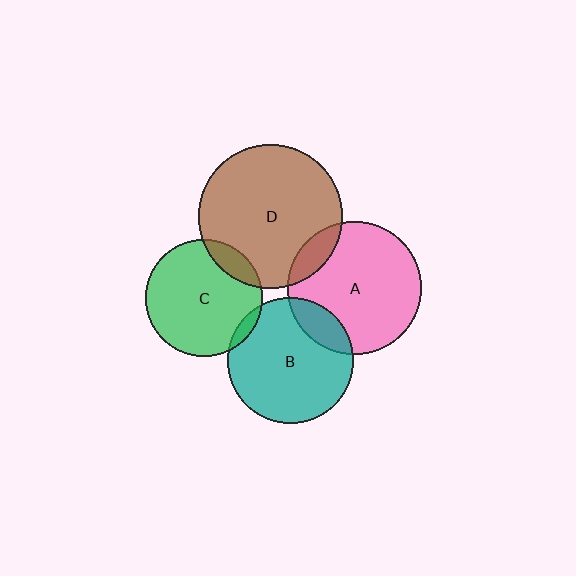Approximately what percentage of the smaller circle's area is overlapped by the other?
Approximately 10%.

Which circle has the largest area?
Circle D (brown).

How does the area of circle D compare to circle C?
Approximately 1.5 times.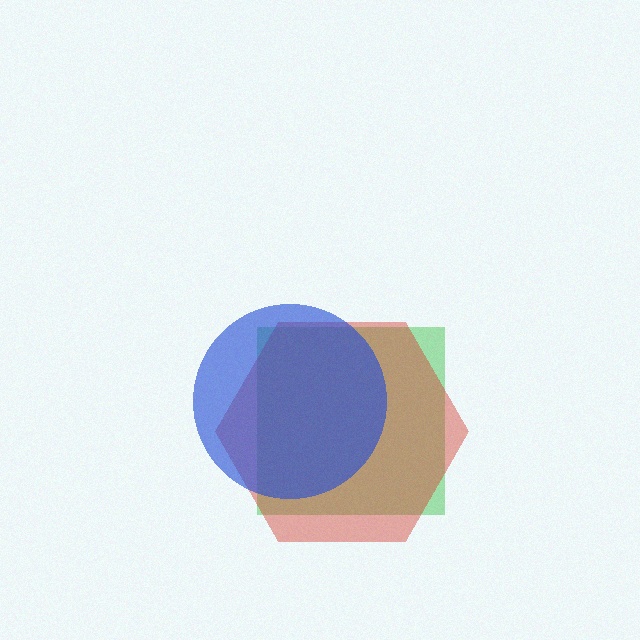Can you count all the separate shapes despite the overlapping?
Yes, there are 3 separate shapes.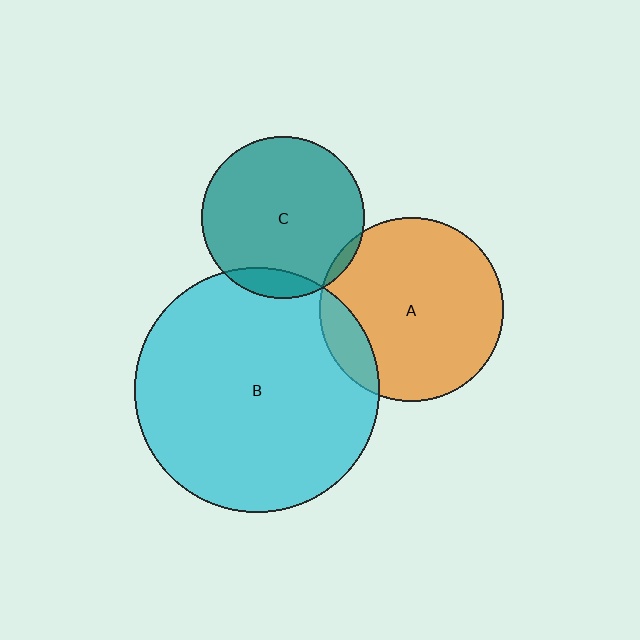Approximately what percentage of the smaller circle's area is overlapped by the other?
Approximately 15%.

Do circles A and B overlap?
Yes.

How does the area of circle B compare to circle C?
Approximately 2.3 times.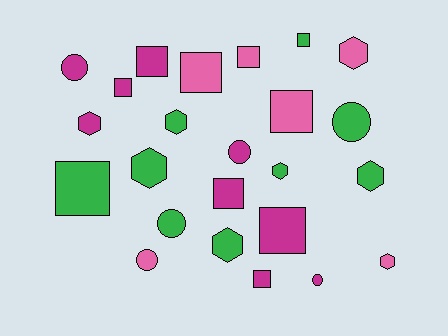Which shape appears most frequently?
Square, with 10 objects.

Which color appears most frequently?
Green, with 9 objects.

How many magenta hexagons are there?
There is 1 magenta hexagon.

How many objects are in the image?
There are 24 objects.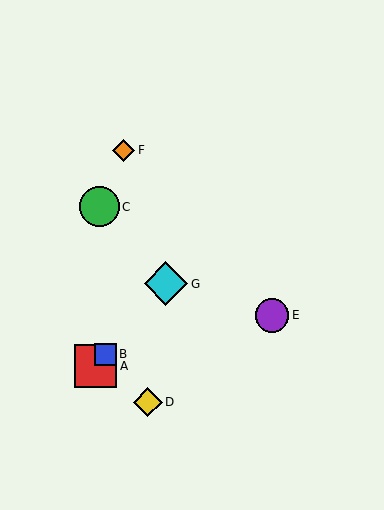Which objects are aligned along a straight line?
Objects A, B, G are aligned along a straight line.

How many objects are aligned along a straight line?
3 objects (A, B, G) are aligned along a straight line.